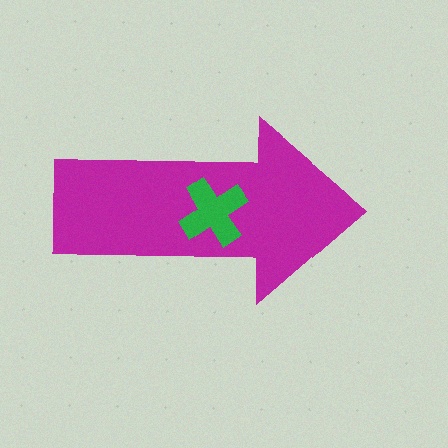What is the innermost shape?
The green cross.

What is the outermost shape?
The magenta arrow.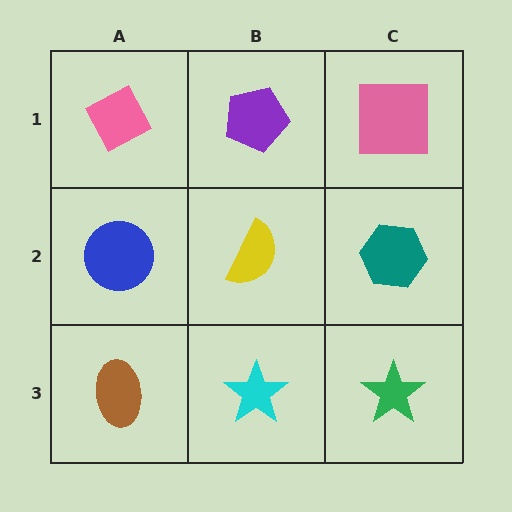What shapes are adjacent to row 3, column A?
A blue circle (row 2, column A), a cyan star (row 3, column B).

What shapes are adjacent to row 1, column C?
A teal hexagon (row 2, column C), a purple pentagon (row 1, column B).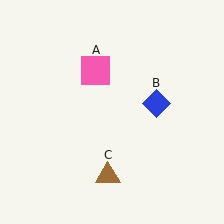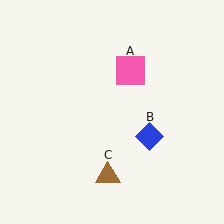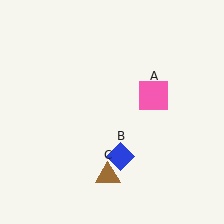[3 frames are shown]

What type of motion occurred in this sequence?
The pink square (object A), blue diamond (object B) rotated clockwise around the center of the scene.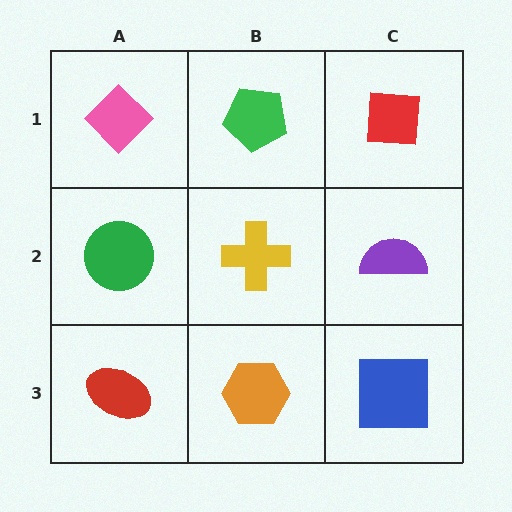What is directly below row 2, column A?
A red ellipse.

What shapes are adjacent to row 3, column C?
A purple semicircle (row 2, column C), an orange hexagon (row 3, column B).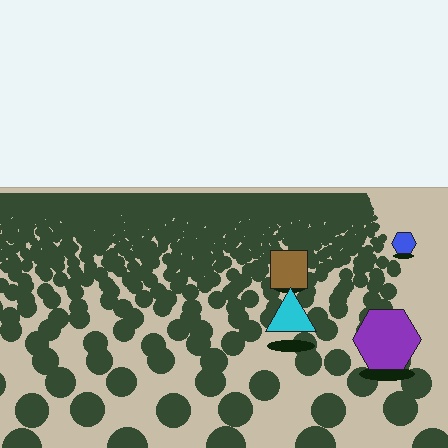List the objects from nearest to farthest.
From nearest to farthest: the purple hexagon, the cyan triangle, the brown square, the blue hexagon.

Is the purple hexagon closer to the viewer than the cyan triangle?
Yes. The purple hexagon is closer — you can tell from the texture gradient: the ground texture is coarser near it.